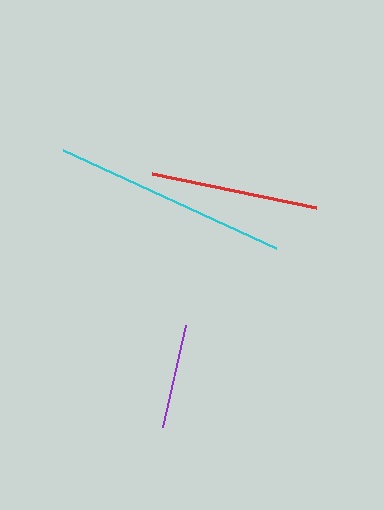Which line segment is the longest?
The cyan line is the longest at approximately 234 pixels.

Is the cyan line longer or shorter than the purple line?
The cyan line is longer than the purple line.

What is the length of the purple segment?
The purple segment is approximately 105 pixels long.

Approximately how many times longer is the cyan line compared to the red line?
The cyan line is approximately 1.4 times the length of the red line.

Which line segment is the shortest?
The purple line is the shortest at approximately 105 pixels.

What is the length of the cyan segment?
The cyan segment is approximately 234 pixels long.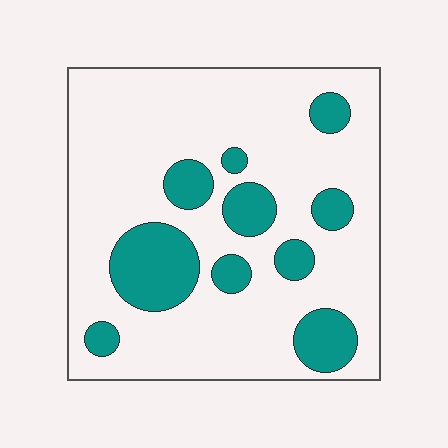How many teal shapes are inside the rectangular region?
10.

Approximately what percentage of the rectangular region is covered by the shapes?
Approximately 20%.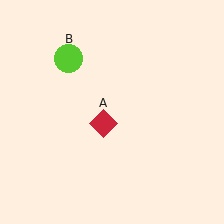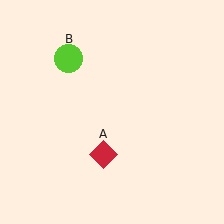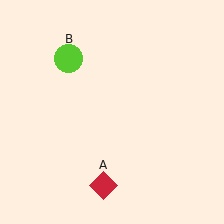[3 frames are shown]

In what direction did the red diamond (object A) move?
The red diamond (object A) moved down.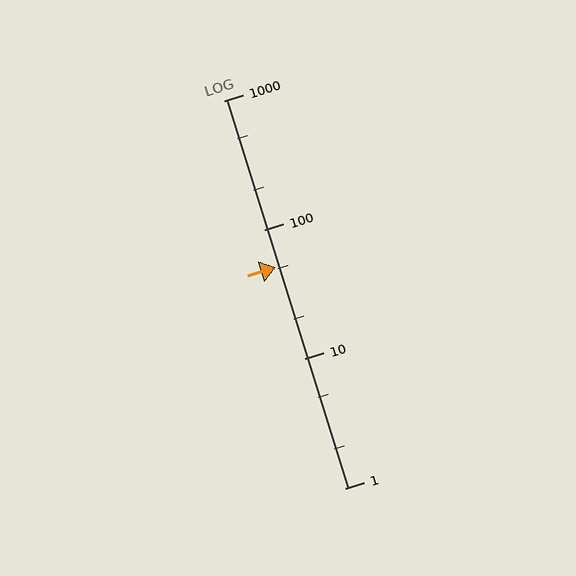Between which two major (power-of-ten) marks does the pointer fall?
The pointer is between 10 and 100.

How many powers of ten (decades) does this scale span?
The scale spans 3 decades, from 1 to 1000.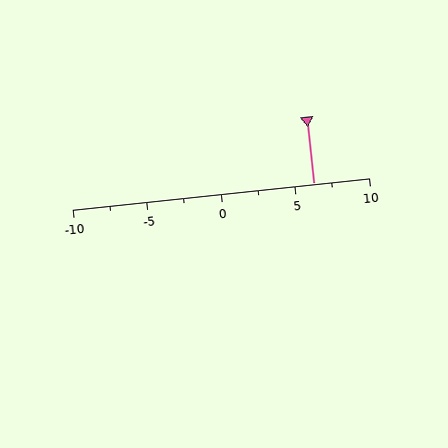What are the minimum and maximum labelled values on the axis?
The axis runs from -10 to 10.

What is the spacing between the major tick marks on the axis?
The major ticks are spaced 5 apart.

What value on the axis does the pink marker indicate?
The marker indicates approximately 6.2.